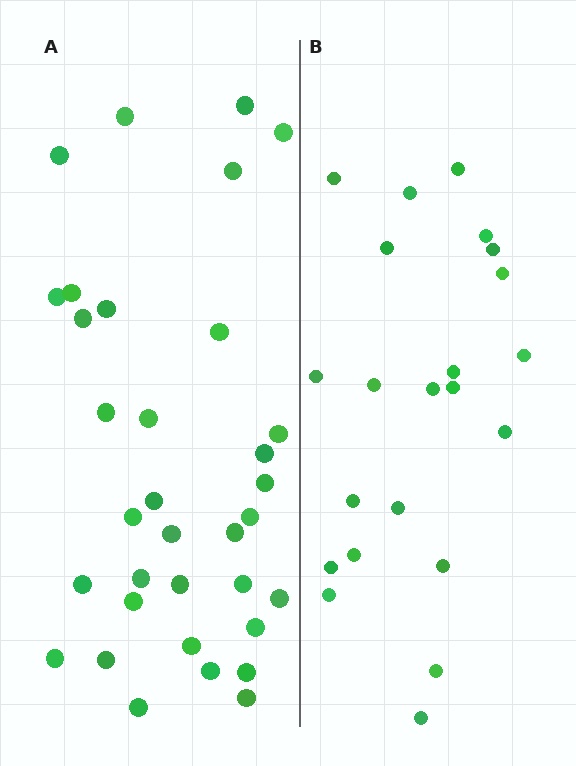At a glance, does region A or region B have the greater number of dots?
Region A (the left region) has more dots.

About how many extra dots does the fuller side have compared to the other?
Region A has roughly 12 or so more dots than region B.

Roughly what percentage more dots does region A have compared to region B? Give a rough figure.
About 55% more.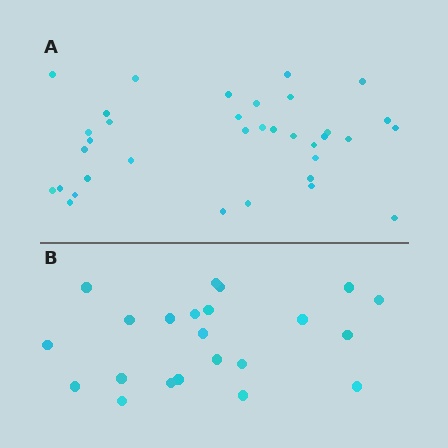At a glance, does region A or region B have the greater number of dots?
Region A (the top region) has more dots.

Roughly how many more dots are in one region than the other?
Region A has approximately 15 more dots than region B.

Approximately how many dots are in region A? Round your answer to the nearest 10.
About 40 dots. (The exact count is 35, which rounds to 40.)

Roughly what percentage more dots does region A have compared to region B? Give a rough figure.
About 60% more.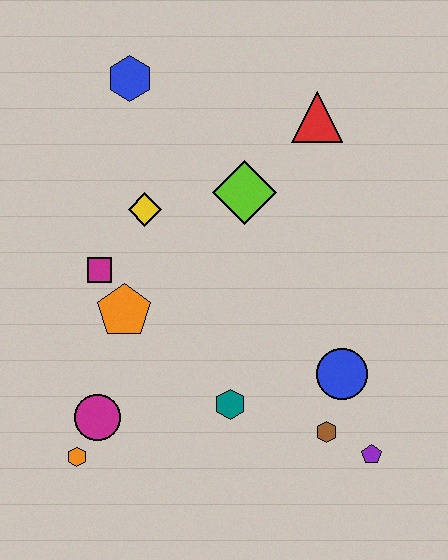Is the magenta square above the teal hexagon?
Yes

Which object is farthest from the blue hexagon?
The purple pentagon is farthest from the blue hexagon.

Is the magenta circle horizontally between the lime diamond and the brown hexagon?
No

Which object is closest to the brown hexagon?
The purple pentagon is closest to the brown hexagon.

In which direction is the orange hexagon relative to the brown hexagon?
The orange hexagon is to the left of the brown hexagon.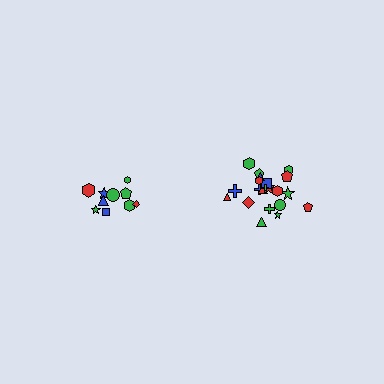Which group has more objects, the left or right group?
The right group.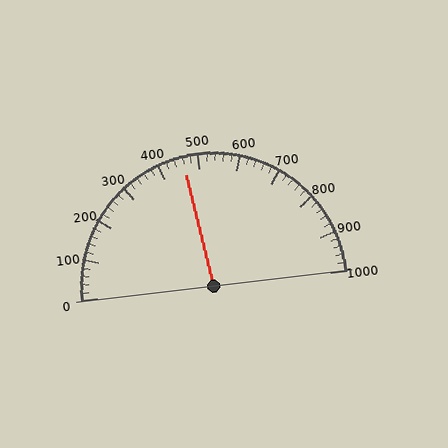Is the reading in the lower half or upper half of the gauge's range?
The reading is in the lower half of the range (0 to 1000).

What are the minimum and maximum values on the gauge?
The gauge ranges from 0 to 1000.